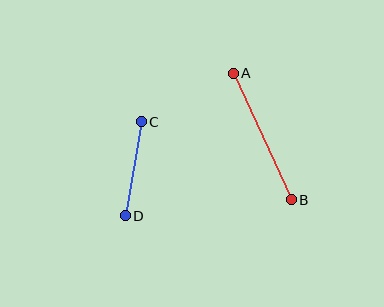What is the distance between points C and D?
The distance is approximately 95 pixels.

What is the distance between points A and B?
The distance is approximately 139 pixels.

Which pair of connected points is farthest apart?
Points A and B are farthest apart.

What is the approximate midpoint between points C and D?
The midpoint is at approximately (133, 169) pixels.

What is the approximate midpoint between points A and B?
The midpoint is at approximately (262, 136) pixels.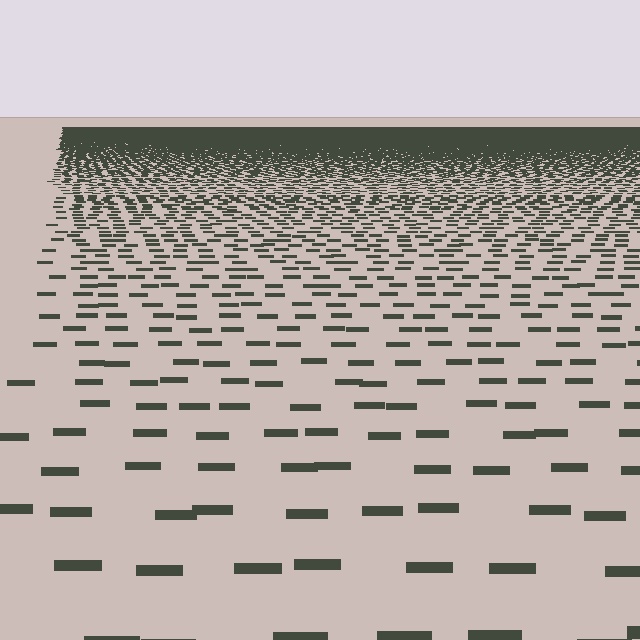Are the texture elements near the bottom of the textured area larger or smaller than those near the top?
Larger. Near the bottom, elements are closer to the viewer and appear at a bigger on-screen size.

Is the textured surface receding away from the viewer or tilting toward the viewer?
The surface is receding away from the viewer. Texture elements get smaller and denser toward the top.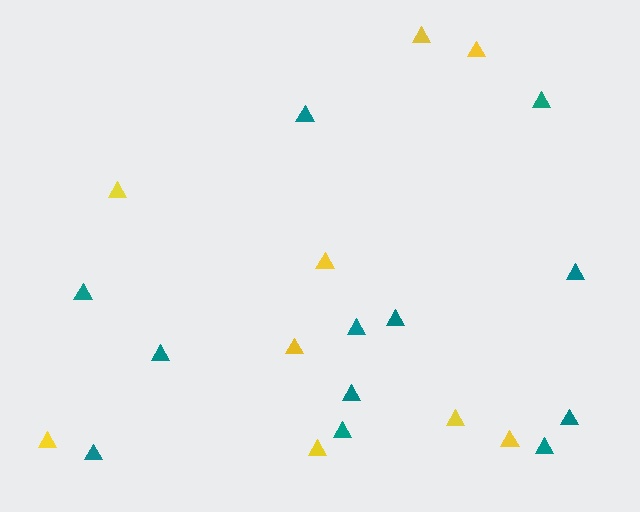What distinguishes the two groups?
There are 2 groups: one group of teal triangles (12) and one group of yellow triangles (9).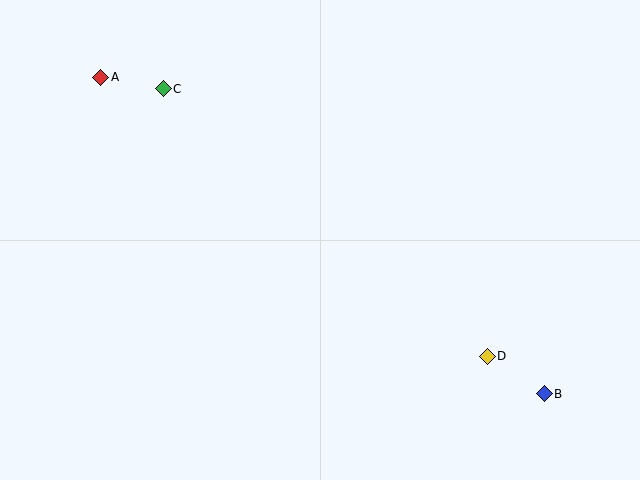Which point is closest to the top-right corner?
Point D is closest to the top-right corner.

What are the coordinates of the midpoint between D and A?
The midpoint between D and A is at (294, 217).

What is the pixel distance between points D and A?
The distance between D and A is 477 pixels.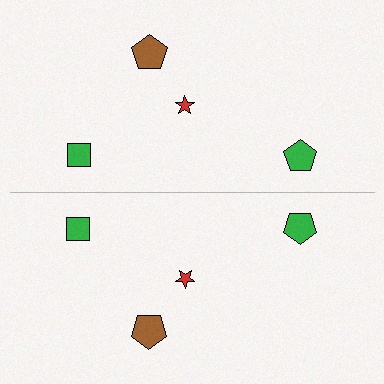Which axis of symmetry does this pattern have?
The pattern has a horizontal axis of symmetry running through the center of the image.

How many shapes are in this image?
There are 8 shapes in this image.